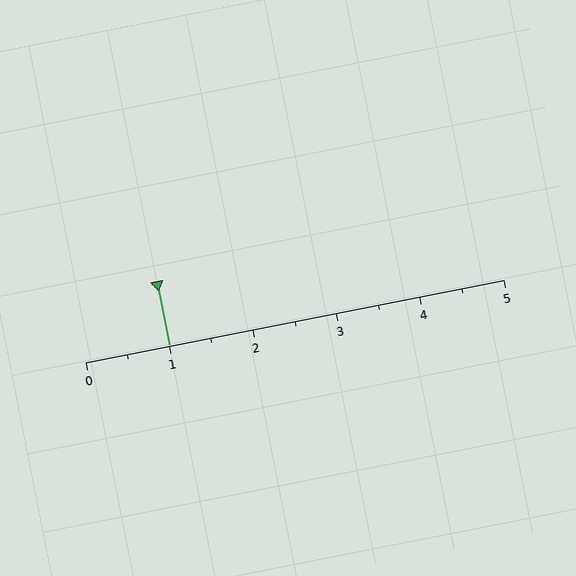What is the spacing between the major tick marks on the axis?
The major ticks are spaced 1 apart.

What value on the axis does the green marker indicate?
The marker indicates approximately 1.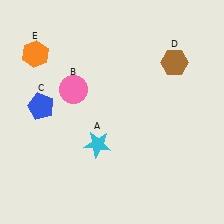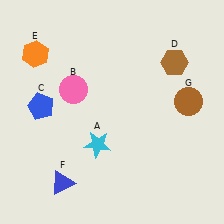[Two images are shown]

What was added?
A blue triangle (F), a brown circle (G) were added in Image 2.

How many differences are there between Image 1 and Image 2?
There are 2 differences between the two images.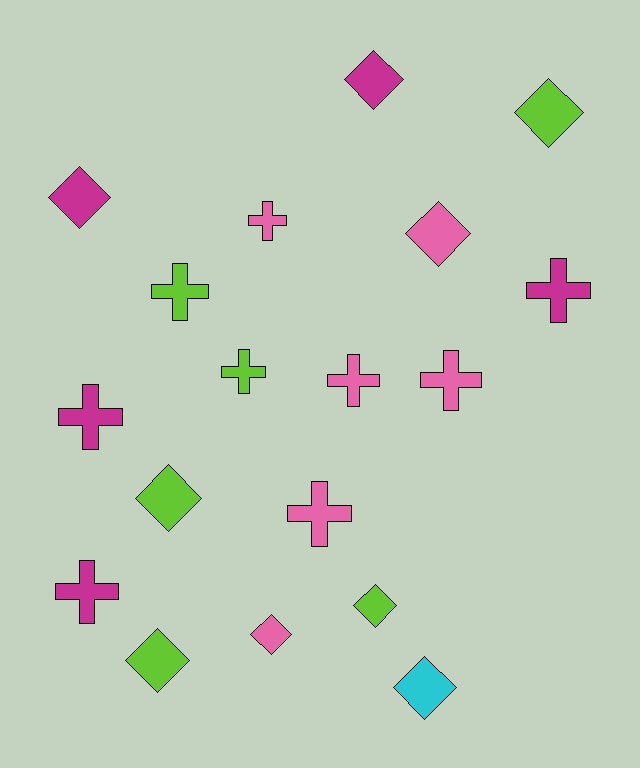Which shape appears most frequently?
Cross, with 9 objects.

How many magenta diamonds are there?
There are 2 magenta diamonds.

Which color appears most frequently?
Pink, with 6 objects.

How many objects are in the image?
There are 18 objects.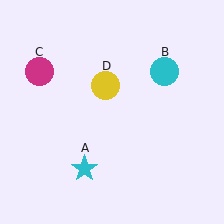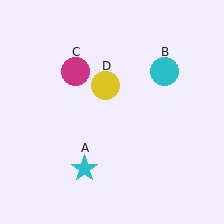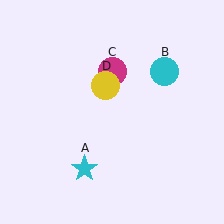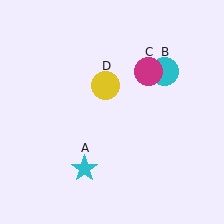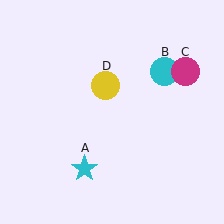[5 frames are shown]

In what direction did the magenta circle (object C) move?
The magenta circle (object C) moved right.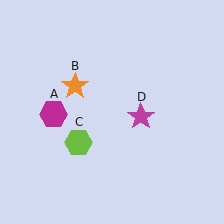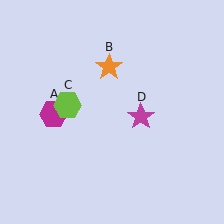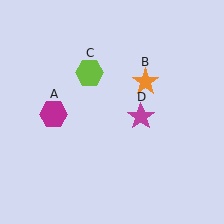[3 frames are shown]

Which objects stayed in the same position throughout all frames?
Magenta hexagon (object A) and magenta star (object D) remained stationary.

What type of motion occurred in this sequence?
The orange star (object B), lime hexagon (object C) rotated clockwise around the center of the scene.